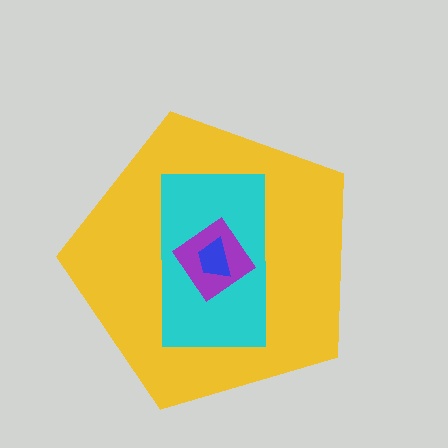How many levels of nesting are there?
4.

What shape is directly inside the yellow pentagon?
The cyan rectangle.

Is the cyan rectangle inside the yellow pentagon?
Yes.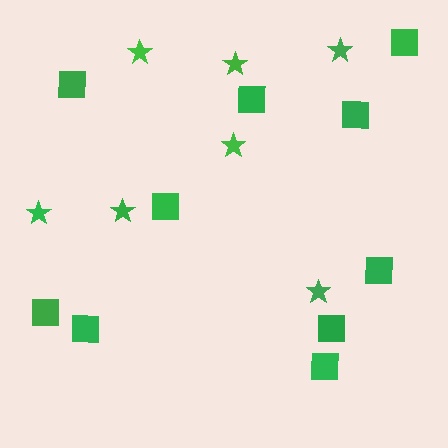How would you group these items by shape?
There are 2 groups: one group of squares (10) and one group of stars (7).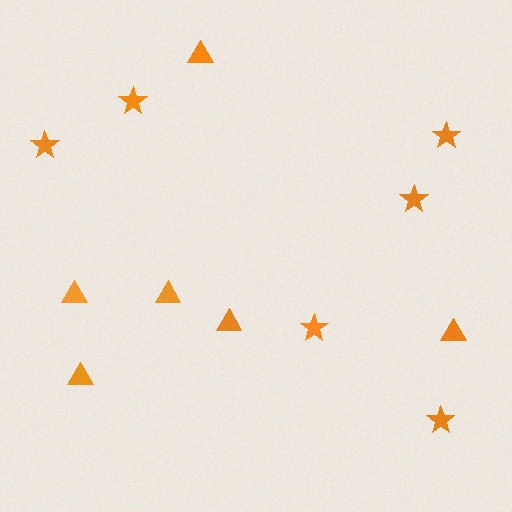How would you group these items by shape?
There are 2 groups: one group of triangles (6) and one group of stars (6).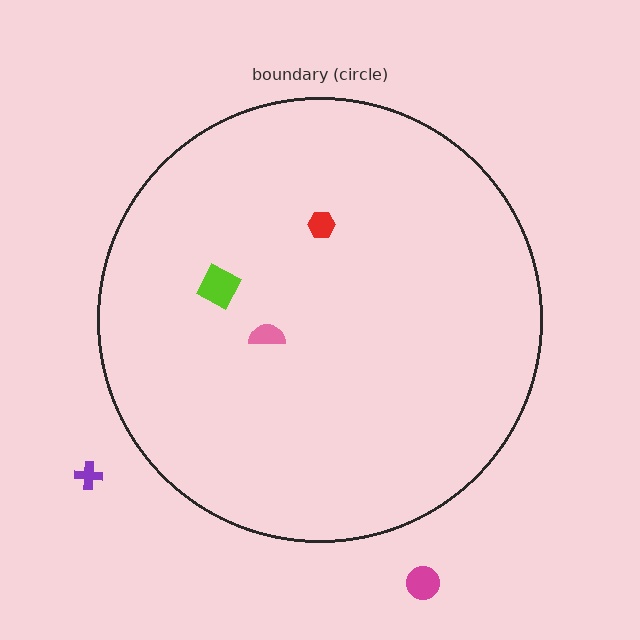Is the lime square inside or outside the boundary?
Inside.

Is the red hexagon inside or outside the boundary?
Inside.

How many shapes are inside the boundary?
3 inside, 2 outside.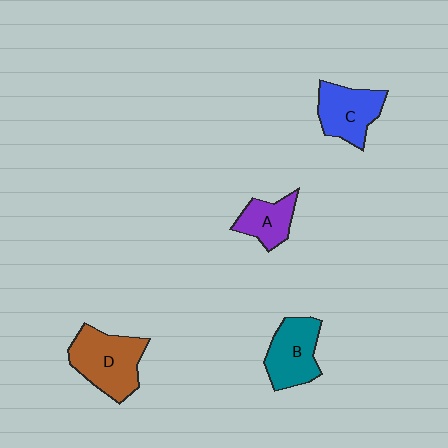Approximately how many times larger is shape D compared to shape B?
Approximately 1.2 times.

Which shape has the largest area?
Shape D (brown).